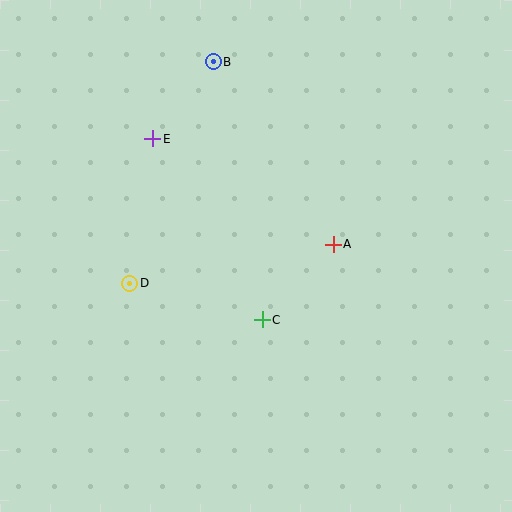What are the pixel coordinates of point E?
Point E is at (153, 139).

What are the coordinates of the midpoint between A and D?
The midpoint between A and D is at (232, 264).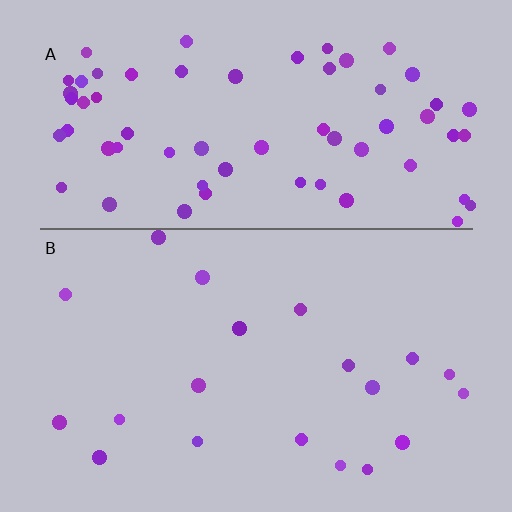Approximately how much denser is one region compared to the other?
Approximately 3.3× — region A over region B.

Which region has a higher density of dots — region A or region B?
A (the top).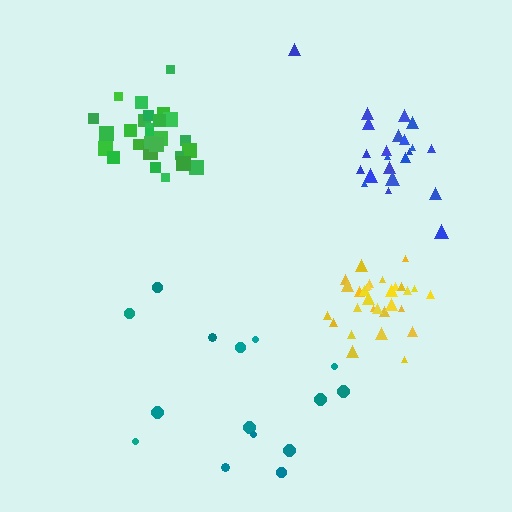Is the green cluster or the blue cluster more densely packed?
Green.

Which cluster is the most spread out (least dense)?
Teal.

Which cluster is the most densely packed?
Green.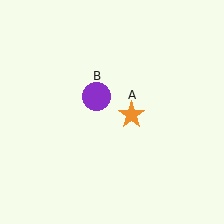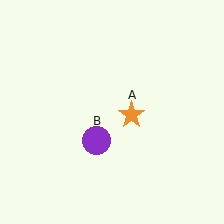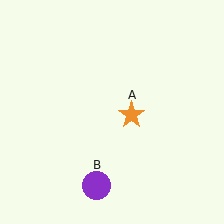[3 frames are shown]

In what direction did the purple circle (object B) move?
The purple circle (object B) moved down.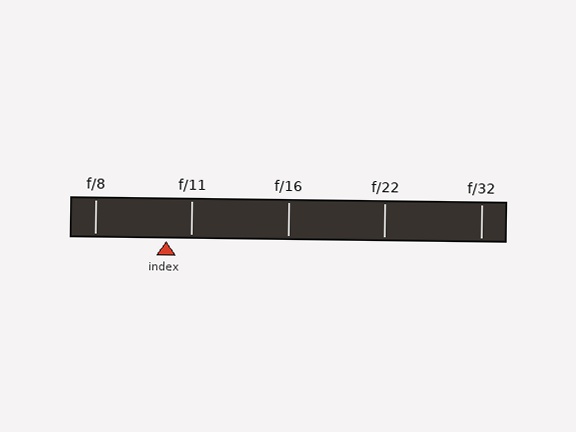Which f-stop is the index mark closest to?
The index mark is closest to f/11.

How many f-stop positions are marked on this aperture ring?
There are 5 f-stop positions marked.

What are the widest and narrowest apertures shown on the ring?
The widest aperture shown is f/8 and the narrowest is f/32.